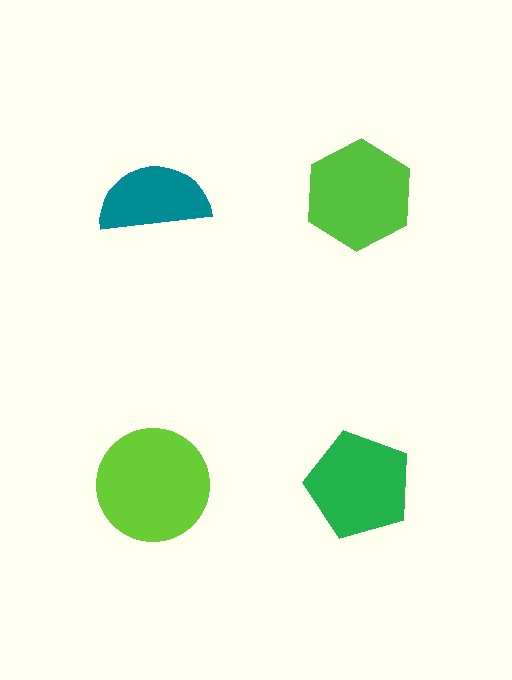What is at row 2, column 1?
A lime circle.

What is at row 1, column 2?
A lime hexagon.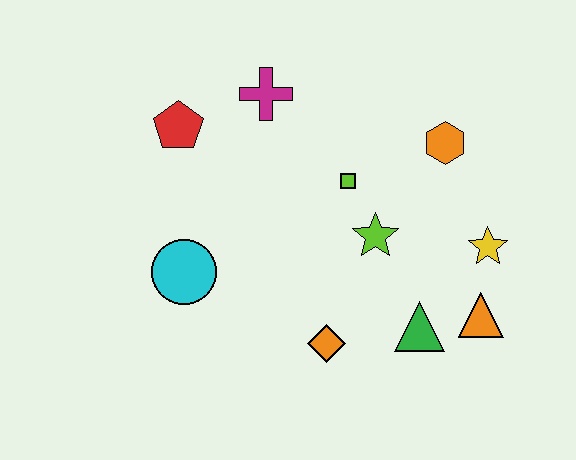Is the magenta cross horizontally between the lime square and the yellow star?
No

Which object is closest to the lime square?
The lime star is closest to the lime square.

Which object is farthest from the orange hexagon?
The cyan circle is farthest from the orange hexagon.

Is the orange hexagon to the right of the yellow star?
No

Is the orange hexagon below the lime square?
No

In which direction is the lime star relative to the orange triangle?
The lime star is to the left of the orange triangle.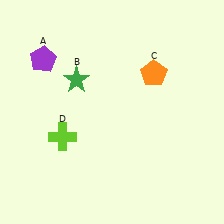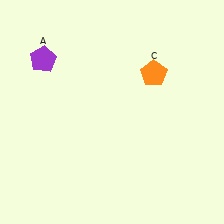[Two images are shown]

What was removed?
The lime cross (D), the green star (B) were removed in Image 2.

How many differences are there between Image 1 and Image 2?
There are 2 differences between the two images.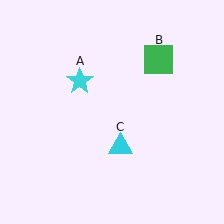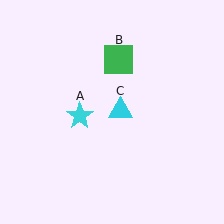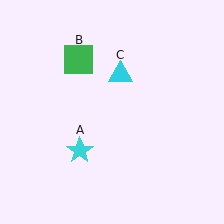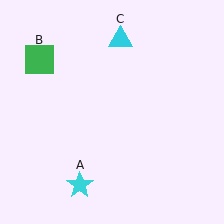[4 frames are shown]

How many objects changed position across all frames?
3 objects changed position: cyan star (object A), green square (object B), cyan triangle (object C).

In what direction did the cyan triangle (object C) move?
The cyan triangle (object C) moved up.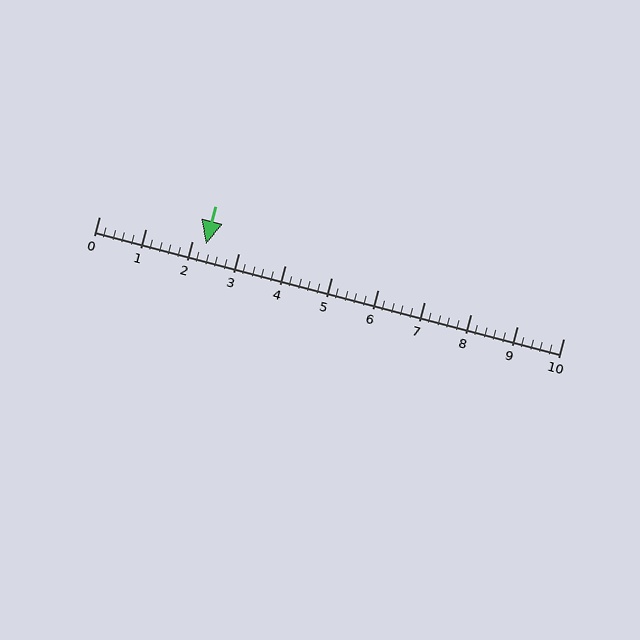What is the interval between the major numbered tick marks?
The major tick marks are spaced 1 units apart.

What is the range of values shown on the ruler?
The ruler shows values from 0 to 10.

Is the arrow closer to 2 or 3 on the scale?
The arrow is closer to 2.